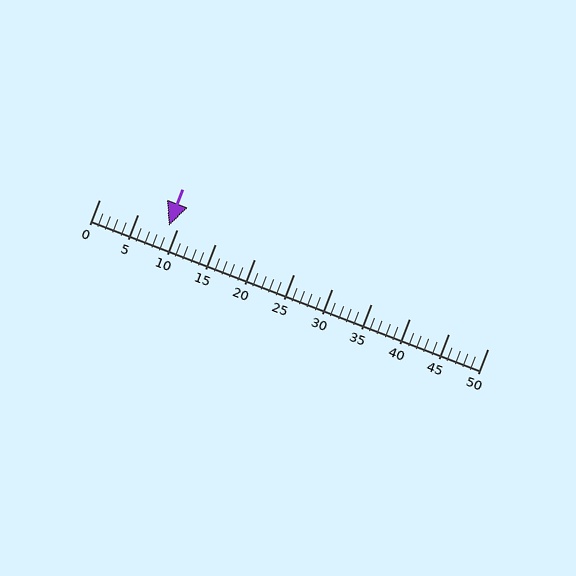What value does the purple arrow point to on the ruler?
The purple arrow points to approximately 9.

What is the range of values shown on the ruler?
The ruler shows values from 0 to 50.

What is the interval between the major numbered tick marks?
The major tick marks are spaced 5 units apart.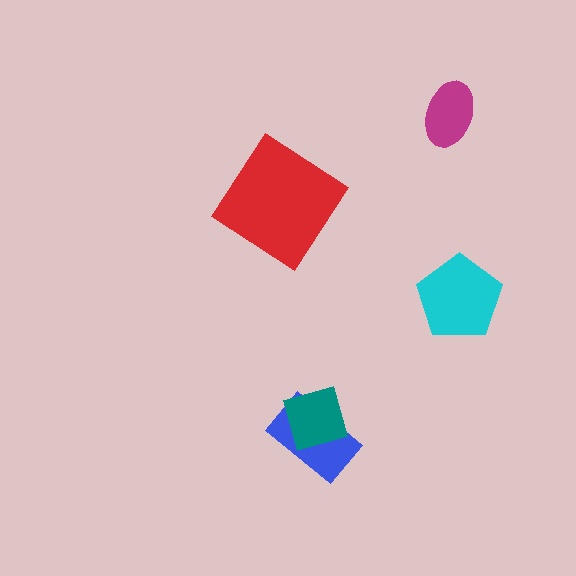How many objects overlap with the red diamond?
0 objects overlap with the red diamond.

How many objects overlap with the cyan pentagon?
0 objects overlap with the cyan pentagon.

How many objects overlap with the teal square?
1 object overlaps with the teal square.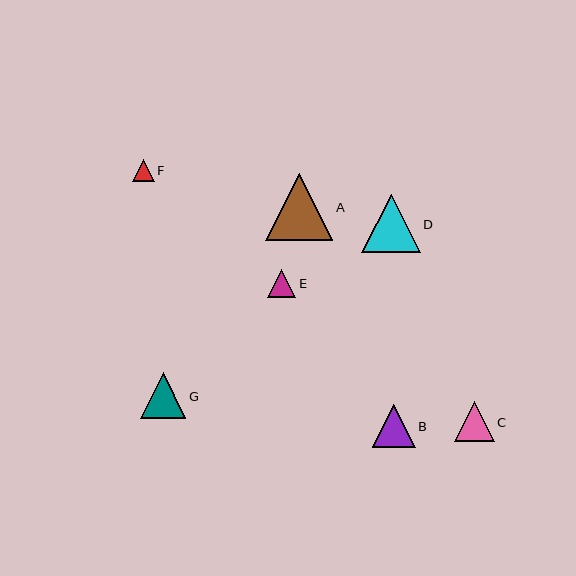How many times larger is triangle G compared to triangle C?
Triangle G is approximately 1.1 times the size of triangle C.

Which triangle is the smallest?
Triangle F is the smallest with a size of approximately 22 pixels.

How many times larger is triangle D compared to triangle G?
Triangle D is approximately 1.3 times the size of triangle G.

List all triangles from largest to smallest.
From largest to smallest: A, D, G, B, C, E, F.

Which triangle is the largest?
Triangle A is the largest with a size of approximately 67 pixels.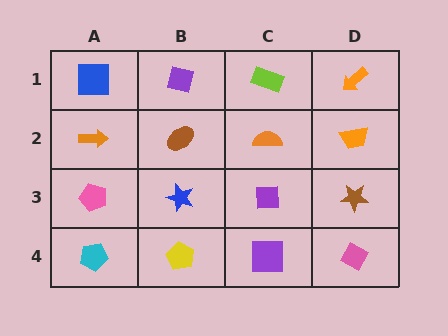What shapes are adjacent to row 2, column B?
A purple square (row 1, column B), a blue star (row 3, column B), an orange arrow (row 2, column A), an orange semicircle (row 2, column C).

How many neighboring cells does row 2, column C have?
4.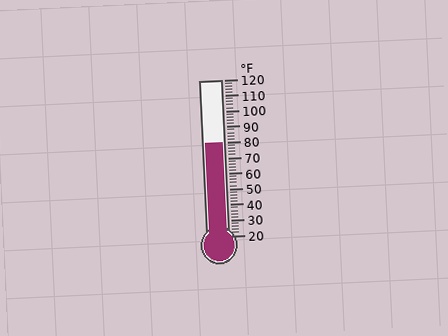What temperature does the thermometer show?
The thermometer shows approximately 80°F.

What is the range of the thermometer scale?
The thermometer scale ranges from 20°F to 120°F.